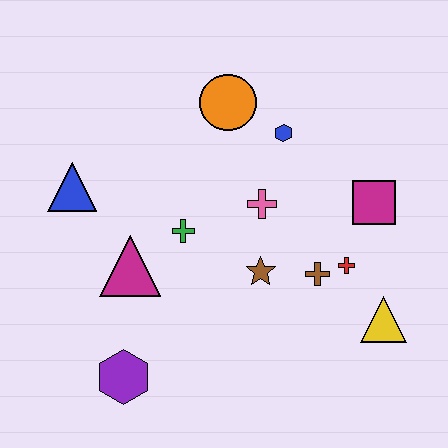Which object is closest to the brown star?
The brown cross is closest to the brown star.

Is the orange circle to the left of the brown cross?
Yes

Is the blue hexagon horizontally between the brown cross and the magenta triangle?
Yes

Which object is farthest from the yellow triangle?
The blue triangle is farthest from the yellow triangle.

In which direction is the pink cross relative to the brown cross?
The pink cross is above the brown cross.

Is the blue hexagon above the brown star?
Yes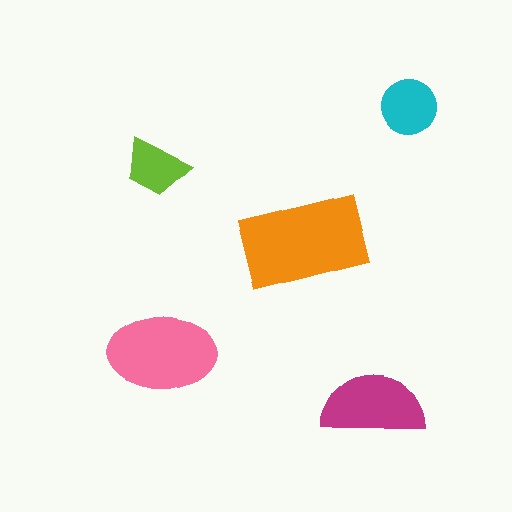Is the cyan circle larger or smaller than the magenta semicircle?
Smaller.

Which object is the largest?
The orange rectangle.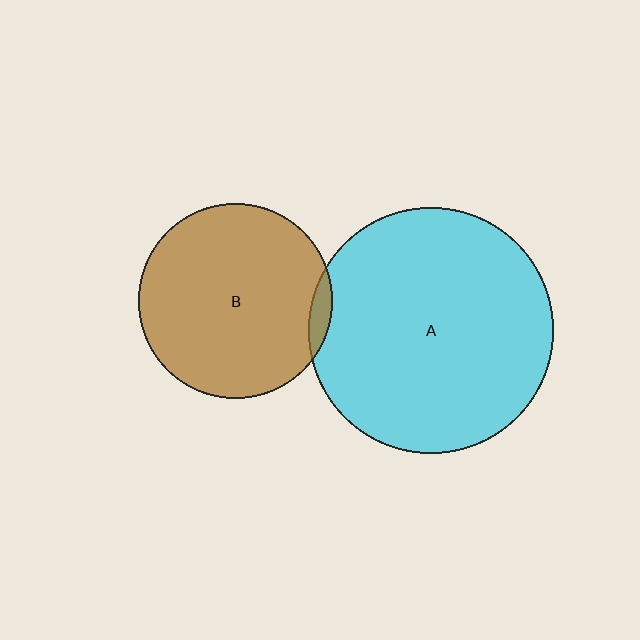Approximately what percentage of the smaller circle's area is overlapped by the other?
Approximately 5%.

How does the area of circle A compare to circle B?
Approximately 1.6 times.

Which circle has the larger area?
Circle A (cyan).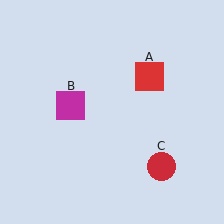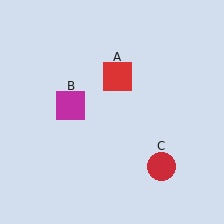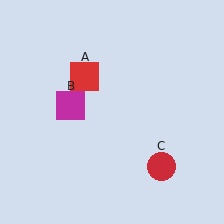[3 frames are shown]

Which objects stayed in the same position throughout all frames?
Magenta square (object B) and red circle (object C) remained stationary.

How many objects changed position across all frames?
1 object changed position: red square (object A).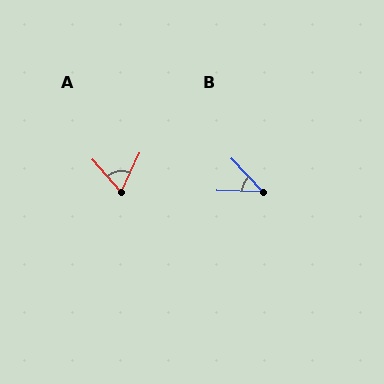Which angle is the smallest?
B, at approximately 46 degrees.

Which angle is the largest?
A, at approximately 66 degrees.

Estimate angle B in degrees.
Approximately 46 degrees.